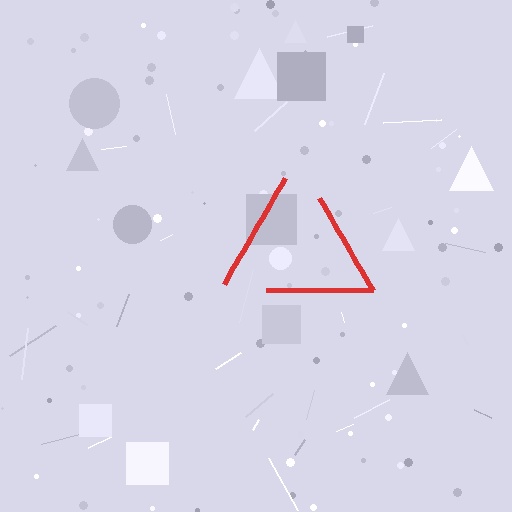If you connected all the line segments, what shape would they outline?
They would outline a triangle.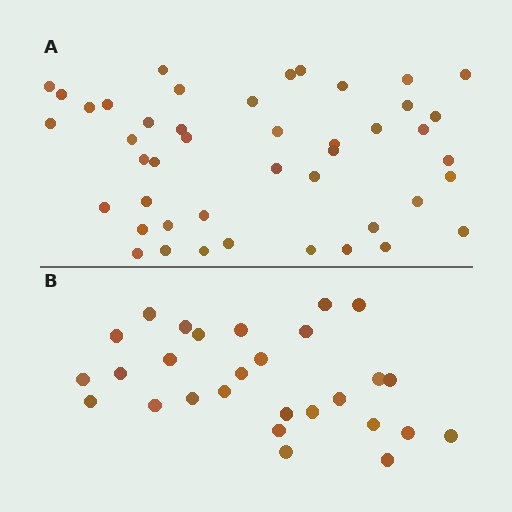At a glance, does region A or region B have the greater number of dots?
Region A (the top region) has more dots.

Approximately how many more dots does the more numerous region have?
Region A has approximately 15 more dots than region B.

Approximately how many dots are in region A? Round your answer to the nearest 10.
About 40 dots. (The exact count is 45, which rounds to 40.)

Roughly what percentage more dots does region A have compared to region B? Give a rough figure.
About 60% more.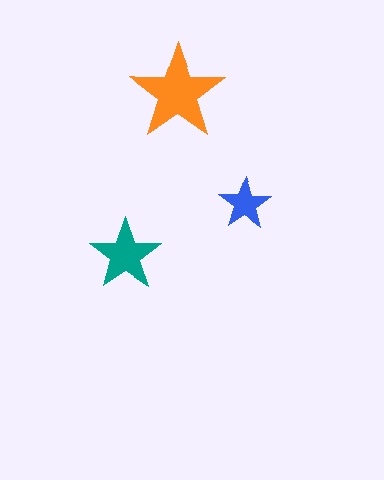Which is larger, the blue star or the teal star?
The teal one.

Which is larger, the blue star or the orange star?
The orange one.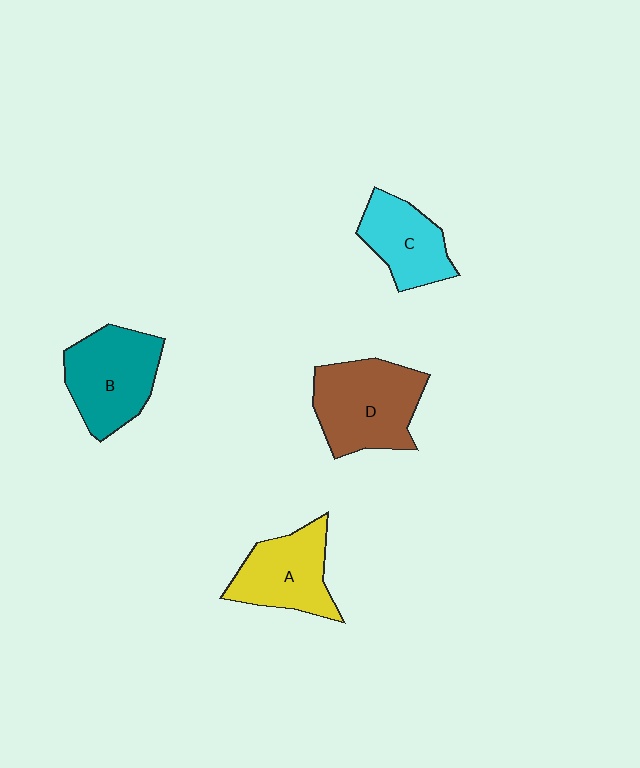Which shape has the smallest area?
Shape C (cyan).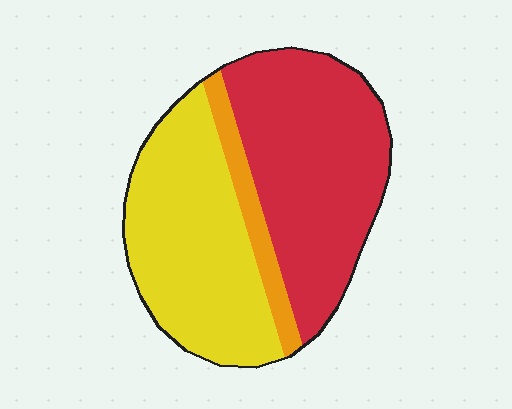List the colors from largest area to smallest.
From largest to smallest: red, yellow, orange.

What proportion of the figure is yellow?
Yellow covers 43% of the figure.